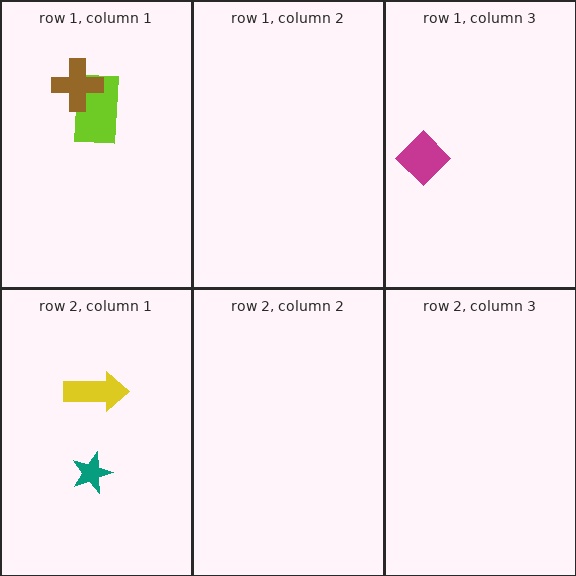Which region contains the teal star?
The row 2, column 1 region.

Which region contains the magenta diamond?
The row 1, column 3 region.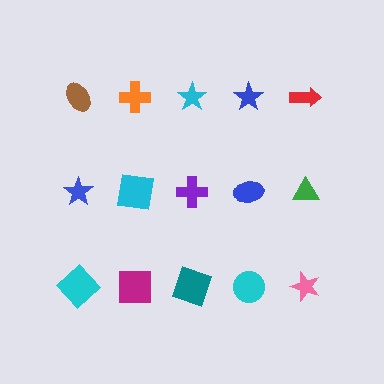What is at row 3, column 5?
A pink star.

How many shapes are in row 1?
5 shapes.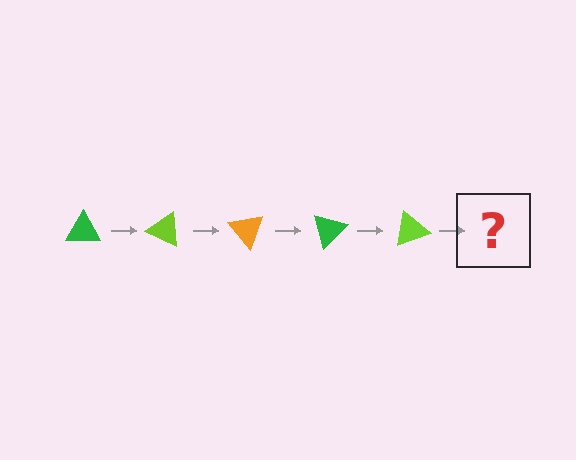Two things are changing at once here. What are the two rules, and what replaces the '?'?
The two rules are that it rotates 25 degrees each step and the color cycles through green, lime, and orange. The '?' should be an orange triangle, rotated 125 degrees from the start.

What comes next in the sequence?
The next element should be an orange triangle, rotated 125 degrees from the start.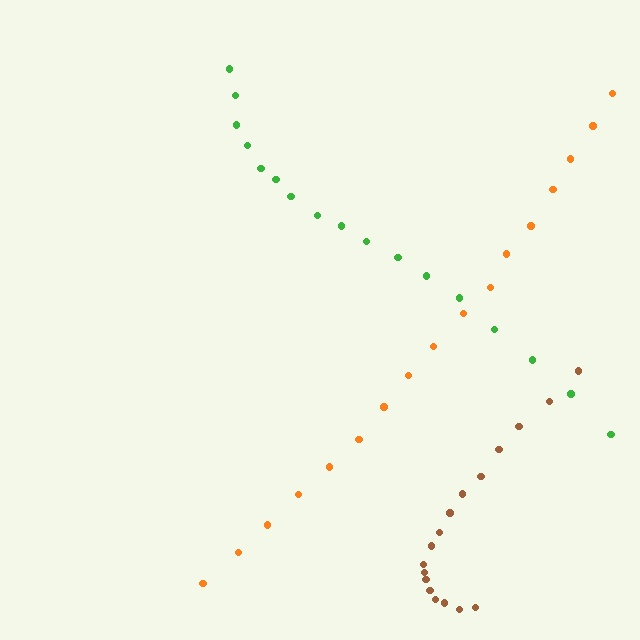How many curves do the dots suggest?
There are 3 distinct paths.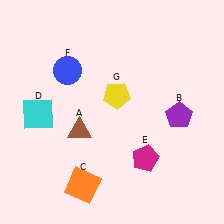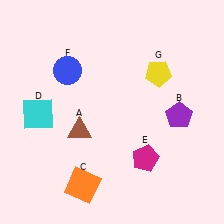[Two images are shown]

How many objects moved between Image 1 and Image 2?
1 object moved between the two images.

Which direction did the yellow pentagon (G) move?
The yellow pentagon (G) moved right.